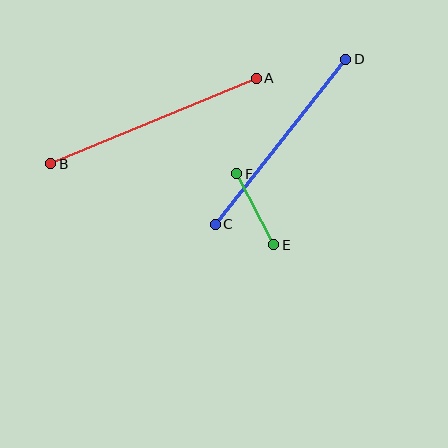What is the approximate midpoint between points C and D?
The midpoint is at approximately (281, 142) pixels.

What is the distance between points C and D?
The distance is approximately 210 pixels.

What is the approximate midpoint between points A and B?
The midpoint is at approximately (153, 121) pixels.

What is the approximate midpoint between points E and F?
The midpoint is at approximately (255, 209) pixels.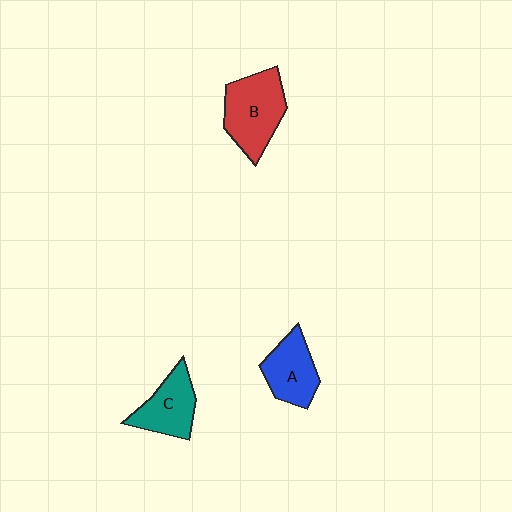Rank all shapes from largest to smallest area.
From largest to smallest: B (red), C (teal), A (blue).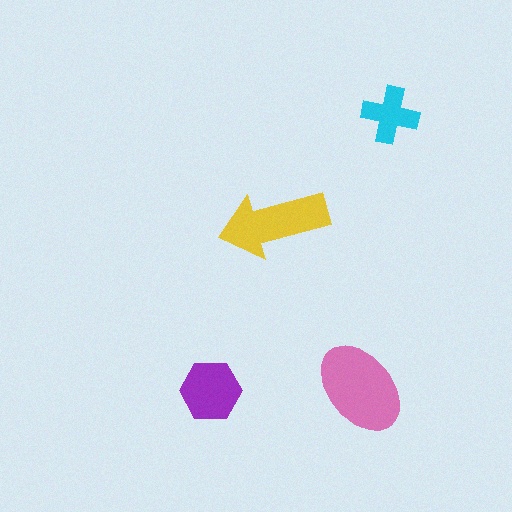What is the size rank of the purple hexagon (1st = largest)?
3rd.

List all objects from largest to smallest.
The pink ellipse, the yellow arrow, the purple hexagon, the cyan cross.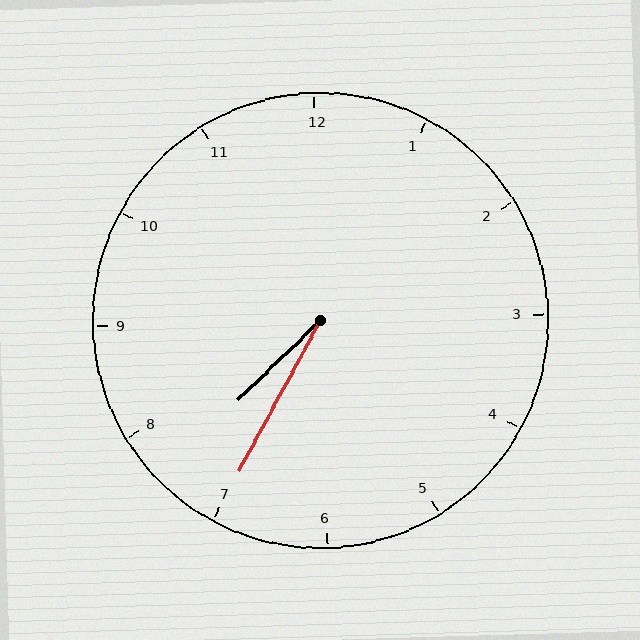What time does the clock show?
7:35.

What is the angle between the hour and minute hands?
Approximately 18 degrees.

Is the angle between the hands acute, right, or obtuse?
It is acute.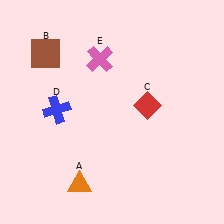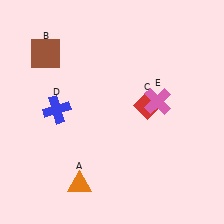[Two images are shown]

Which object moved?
The pink cross (E) moved right.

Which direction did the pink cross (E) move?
The pink cross (E) moved right.